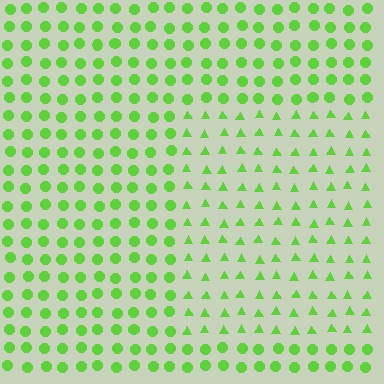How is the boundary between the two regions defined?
The boundary is defined by a change in element shape: triangles inside vs. circles outside. All elements share the same color and spacing.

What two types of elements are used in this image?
The image uses triangles inside the rectangle region and circles outside it.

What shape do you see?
I see a rectangle.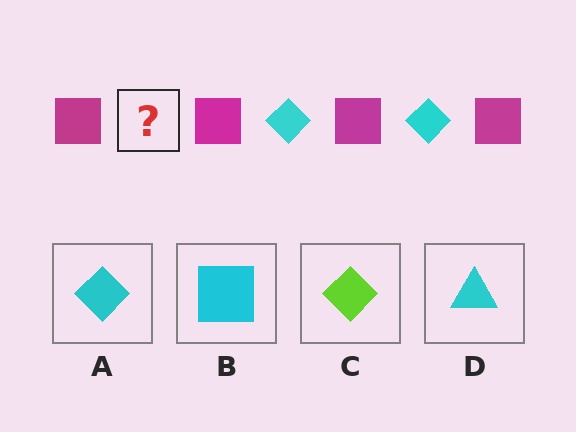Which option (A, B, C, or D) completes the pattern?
A.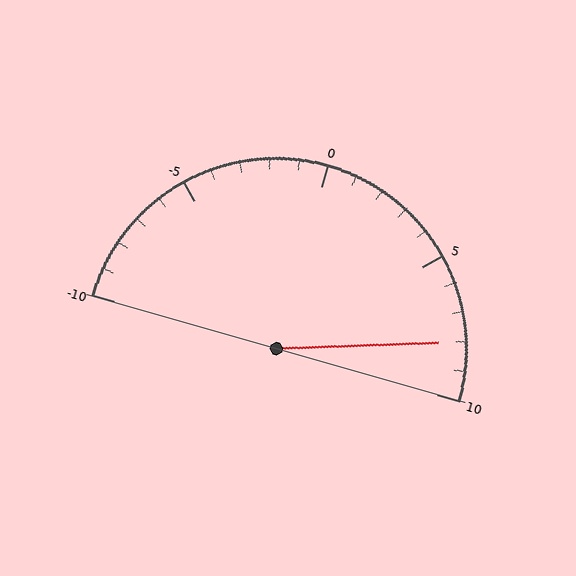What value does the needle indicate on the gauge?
The needle indicates approximately 8.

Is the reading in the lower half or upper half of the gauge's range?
The reading is in the upper half of the range (-10 to 10).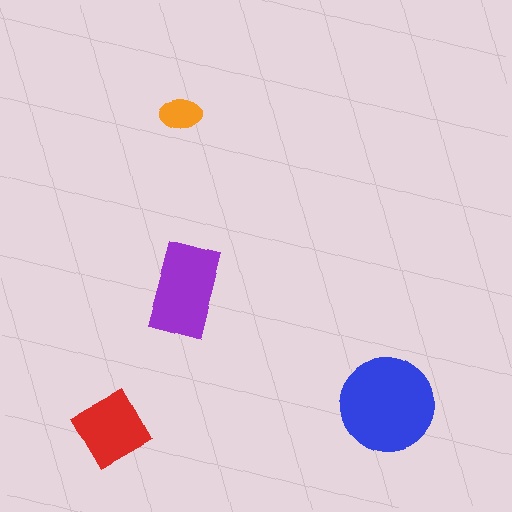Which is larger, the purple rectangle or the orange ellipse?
The purple rectangle.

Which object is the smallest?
The orange ellipse.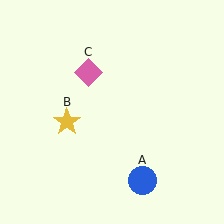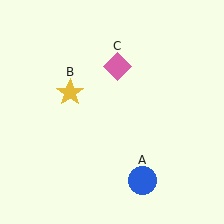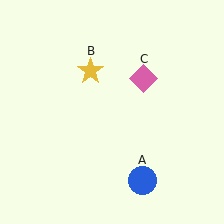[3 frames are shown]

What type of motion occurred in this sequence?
The yellow star (object B), pink diamond (object C) rotated clockwise around the center of the scene.